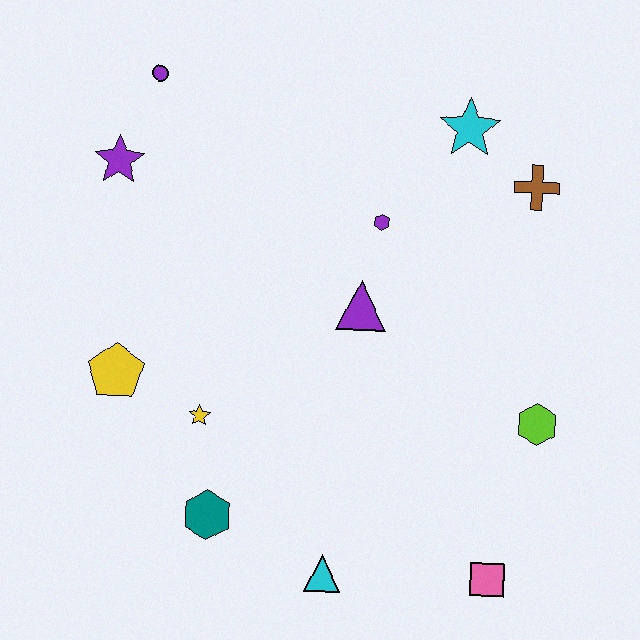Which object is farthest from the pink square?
The purple circle is farthest from the pink square.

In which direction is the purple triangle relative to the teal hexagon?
The purple triangle is above the teal hexagon.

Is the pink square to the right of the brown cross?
No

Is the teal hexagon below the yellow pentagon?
Yes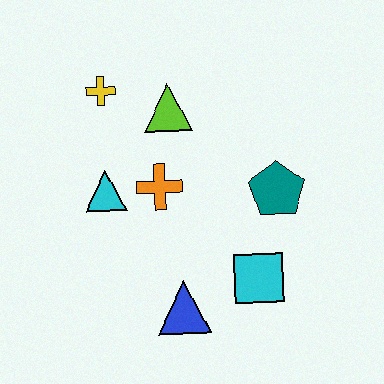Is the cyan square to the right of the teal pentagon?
No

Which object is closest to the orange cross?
The cyan triangle is closest to the orange cross.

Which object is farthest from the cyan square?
The yellow cross is farthest from the cyan square.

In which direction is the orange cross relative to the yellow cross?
The orange cross is below the yellow cross.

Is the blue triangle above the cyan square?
No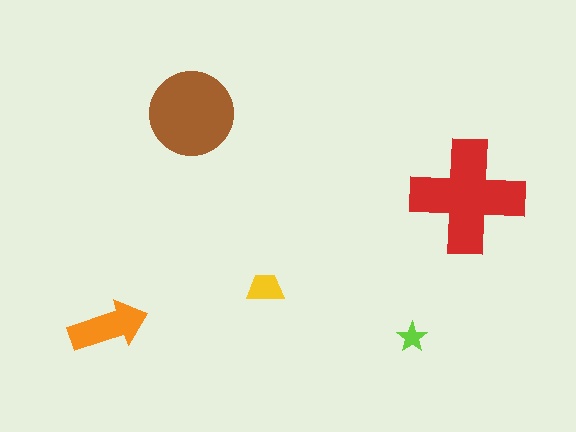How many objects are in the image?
There are 5 objects in the image.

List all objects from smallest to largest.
The lime star, the yellow trapezoid, the orange arrow, the brown circle, the red cross.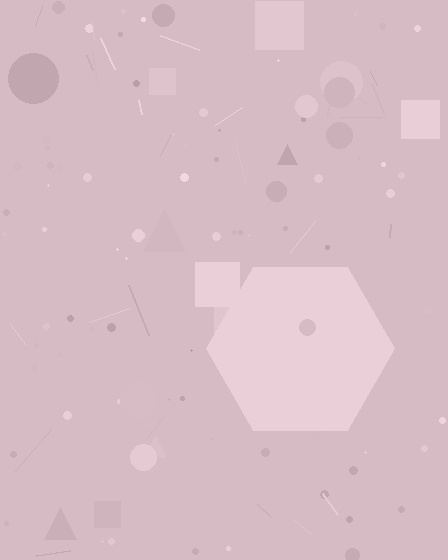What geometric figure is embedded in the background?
A hexagon is embedded in the background.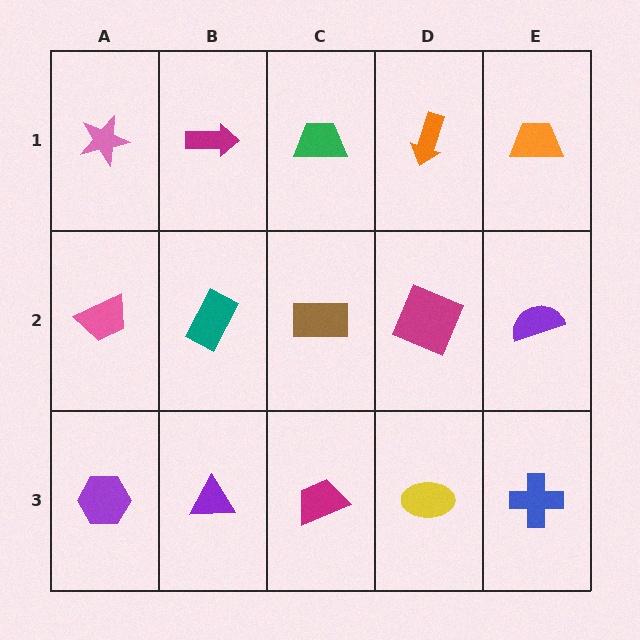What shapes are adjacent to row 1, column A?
A pink trapezoid (row 2, column A), a magenta arrow (row 1, column B).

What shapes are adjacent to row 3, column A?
A pink trapezoid (row 2, column A), a purple triangle (row 3, column B).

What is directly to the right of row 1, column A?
A magenta arrow.